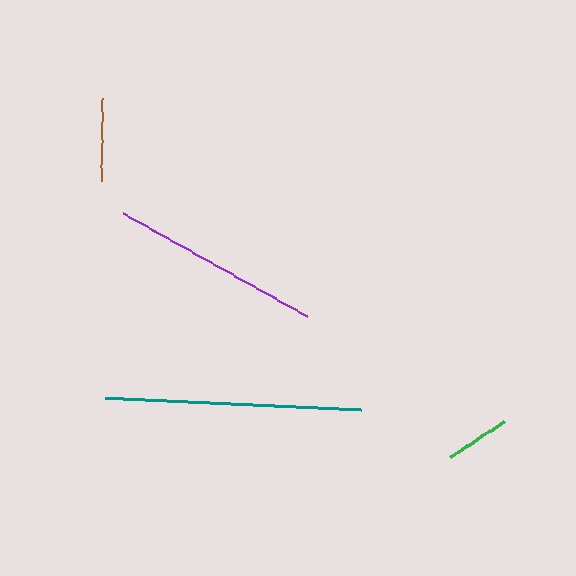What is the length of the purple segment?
The purple segment is approximately 210 pixels long.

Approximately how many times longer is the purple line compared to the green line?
The purple line is approximately 3.3 times the length of the green line.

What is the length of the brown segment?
The brown segment is approximately 83 pixels long.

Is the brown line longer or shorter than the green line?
The brown line is longer than the green line.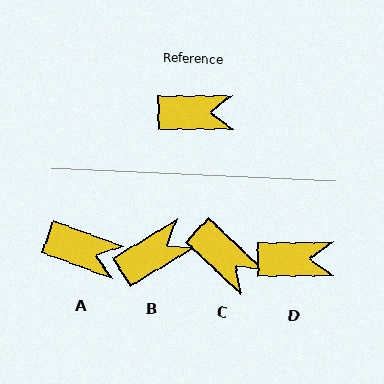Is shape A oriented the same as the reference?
No, it is off by about 21 degrees.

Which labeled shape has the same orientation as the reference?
D.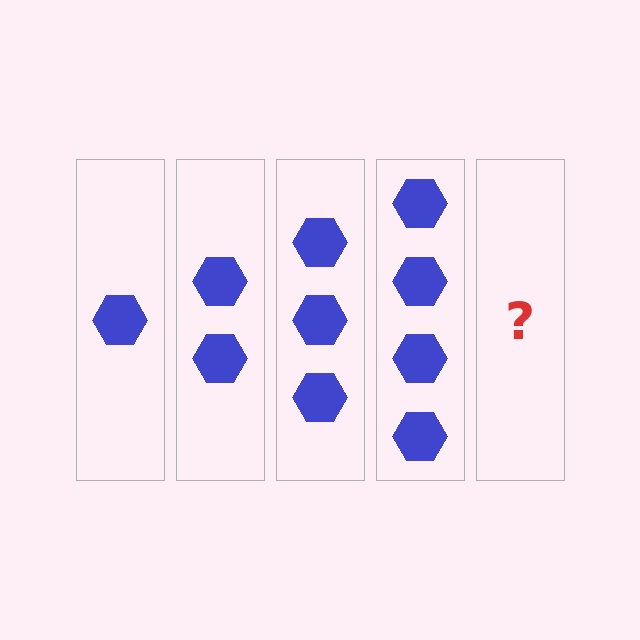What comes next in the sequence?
The next element should be 5 hexagons.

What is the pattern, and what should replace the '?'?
The pattern is that each step adds one more hexagon. The '?' should be 5 hexagons.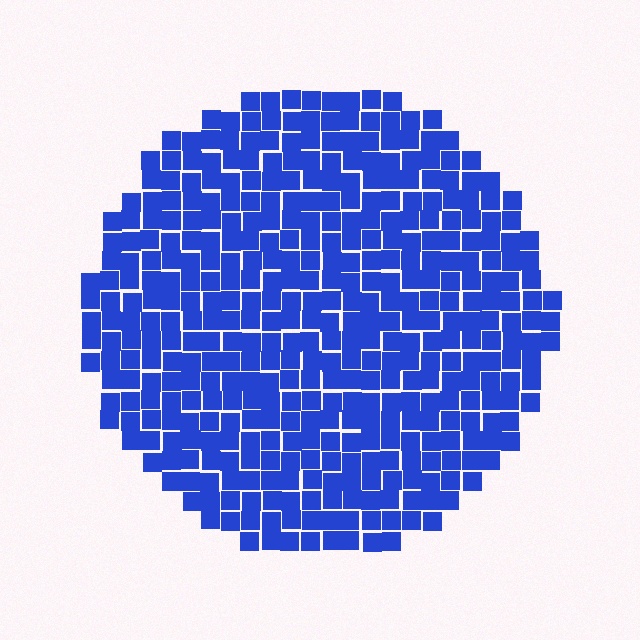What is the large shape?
The large shape is a circle.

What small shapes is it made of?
It is made of small squares.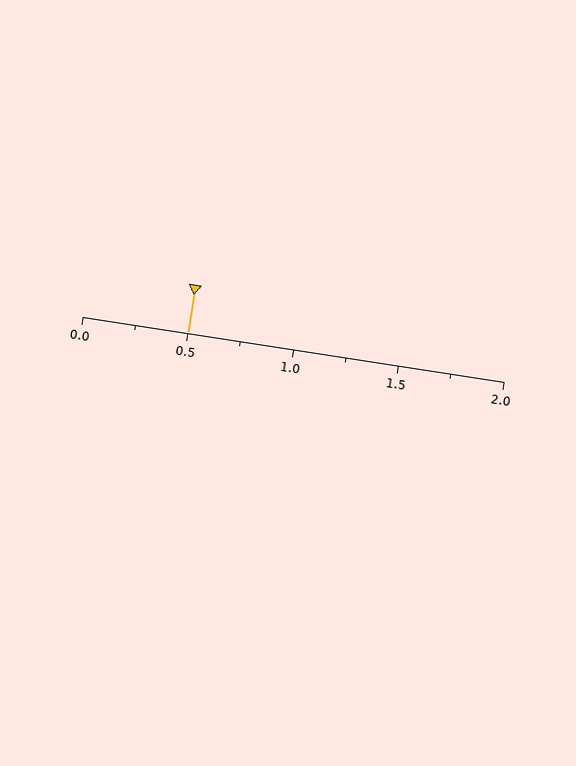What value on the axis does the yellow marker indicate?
The marker indicates approximately 0.5.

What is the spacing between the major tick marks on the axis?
The major ticks are spaced 0.5 apart.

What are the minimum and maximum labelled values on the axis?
The axis runs from 0.0 to 2.0.